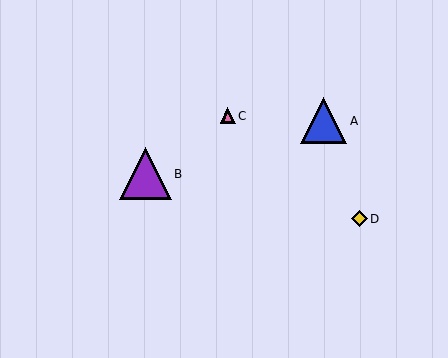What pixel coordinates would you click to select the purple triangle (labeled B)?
Click at (145, 174) to select the purple triangle B.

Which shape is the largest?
The purple triangle (labeled B) is the largest.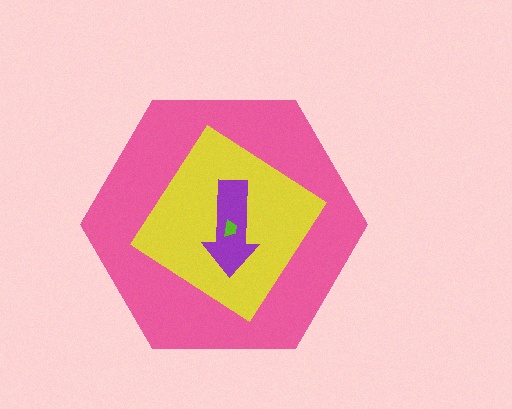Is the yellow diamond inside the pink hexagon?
Yes.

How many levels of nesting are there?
4.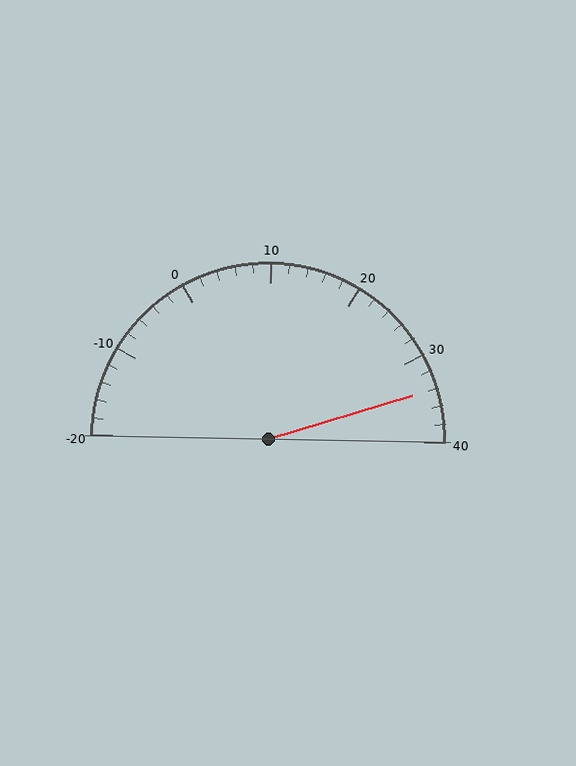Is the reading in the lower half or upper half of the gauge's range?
The reading is in the upper half of the range (-20 to 40).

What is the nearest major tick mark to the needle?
The nearest major tick mark is 30.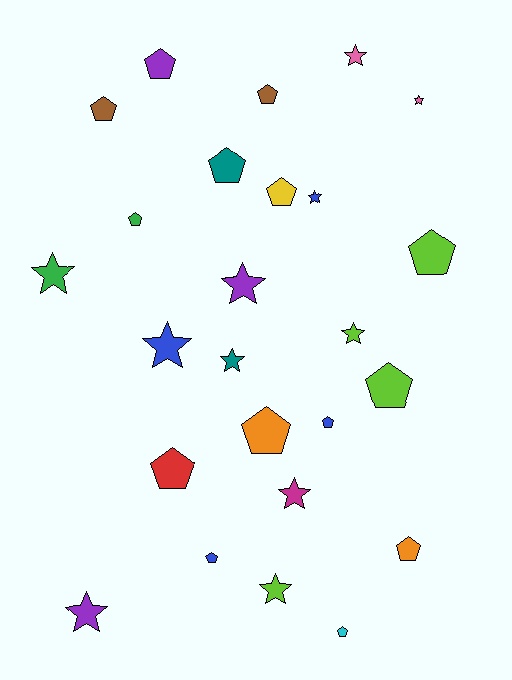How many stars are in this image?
There are 11 stars.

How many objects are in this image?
There are 25 objects.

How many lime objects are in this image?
There are 4 lime objects.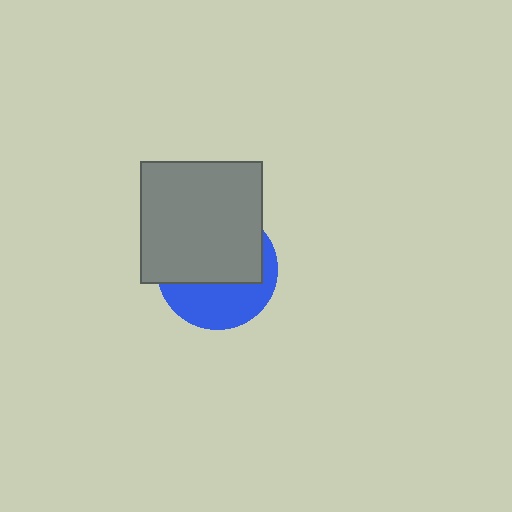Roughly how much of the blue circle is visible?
A small part of it is visible (roughly 41%).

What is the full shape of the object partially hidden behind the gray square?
The partially hidden object is a blue circle.